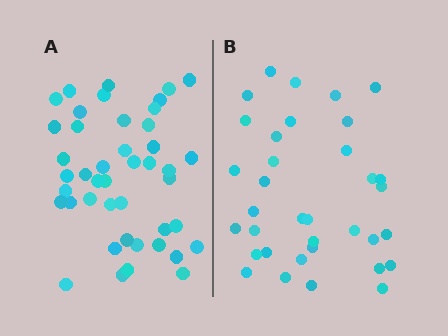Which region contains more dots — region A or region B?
Region A (the left region) has more dots.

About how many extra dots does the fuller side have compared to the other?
Region A has roughly 8 or so more dots than region B.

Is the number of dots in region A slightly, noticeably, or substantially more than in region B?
Region A has noticeably more, but not dramatically so. The ratio is roughly 1.3 to 1.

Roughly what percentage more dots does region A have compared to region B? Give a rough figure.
About 25% more.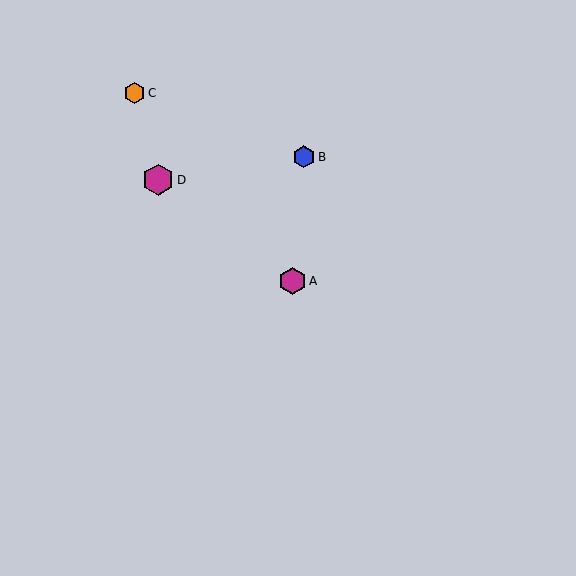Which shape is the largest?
The magenta hexagon (labeled D) is the largest.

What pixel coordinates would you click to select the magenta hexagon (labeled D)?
Click at (158, 180) to select the magenta hexagon D.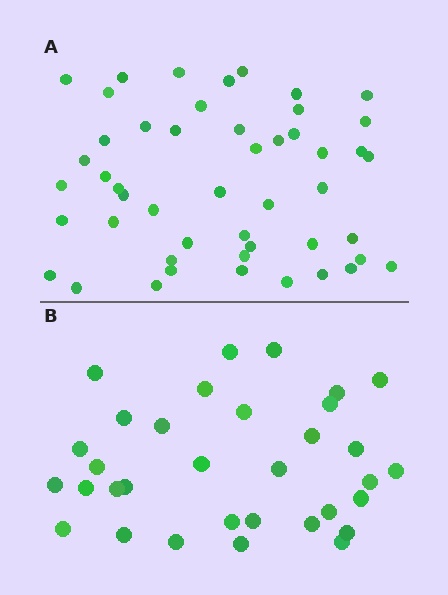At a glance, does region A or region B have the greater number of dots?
Region A (the top region) has more dots.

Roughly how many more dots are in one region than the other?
Region A has approximately 15 more dots than region B.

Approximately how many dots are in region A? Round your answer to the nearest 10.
About 50 dots. (The exact count is 49, which rounds to 50.)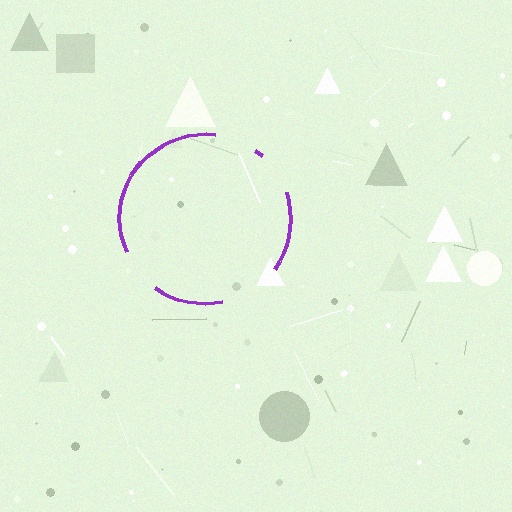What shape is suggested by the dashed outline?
The dashed outline suggests a circle.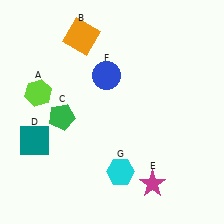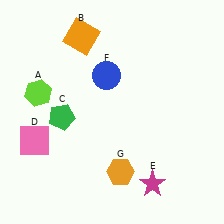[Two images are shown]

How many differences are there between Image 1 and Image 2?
There are 2 differences between the two images.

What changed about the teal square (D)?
In Image 1, D is teal. In Image 2, it changed to pink.